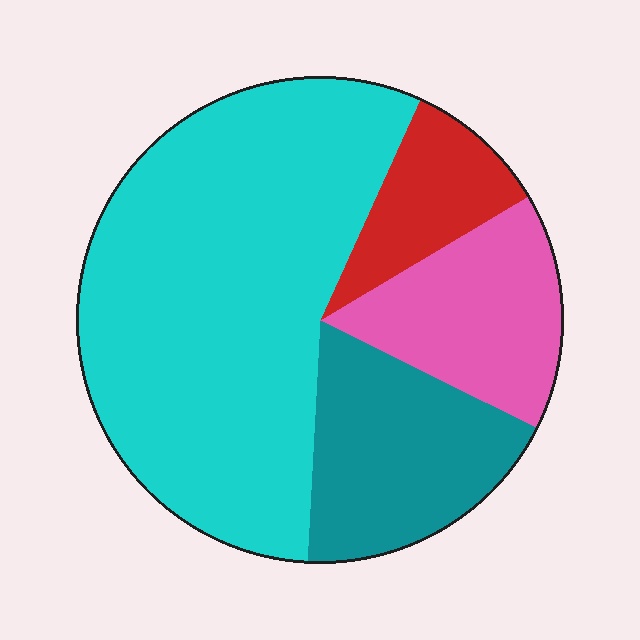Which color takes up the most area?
Cyan, at roughly 55%.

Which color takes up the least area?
Red, at roughly 10%.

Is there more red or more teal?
Teal.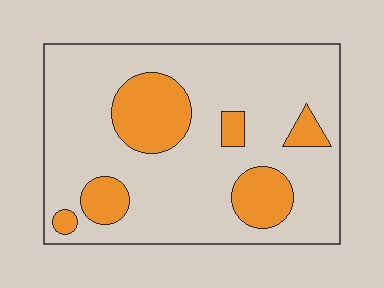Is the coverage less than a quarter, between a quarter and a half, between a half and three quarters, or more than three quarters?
Less than a quarter.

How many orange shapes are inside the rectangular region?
6.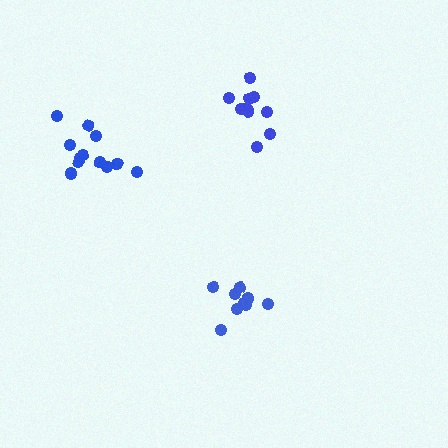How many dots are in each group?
Group 1: 12 dots, Group 2: 9 dots, Group 3: 13 dots (34 total).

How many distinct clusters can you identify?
There are 3 distinct clusters.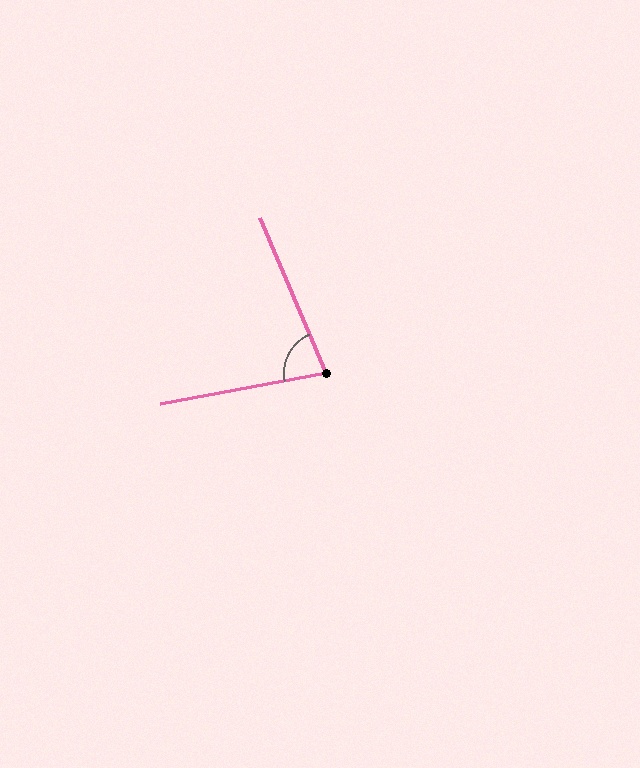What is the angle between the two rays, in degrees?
Approximately 78 degrees.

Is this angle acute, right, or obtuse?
It is acute.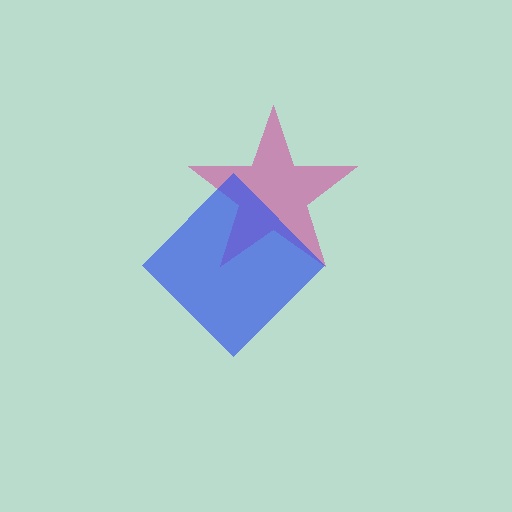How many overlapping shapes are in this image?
There are 2 overlapping shapes in the image.